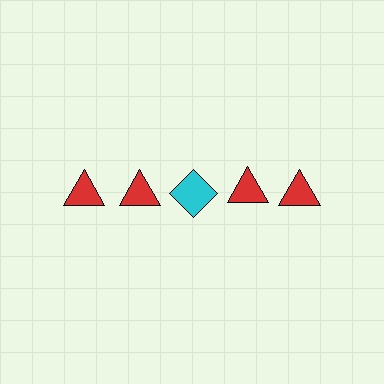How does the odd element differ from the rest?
It differs in both color (cyan instead of red) and shape (diamond instead of triangle).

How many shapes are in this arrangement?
There are 5 shapes arranged in a grid pattern.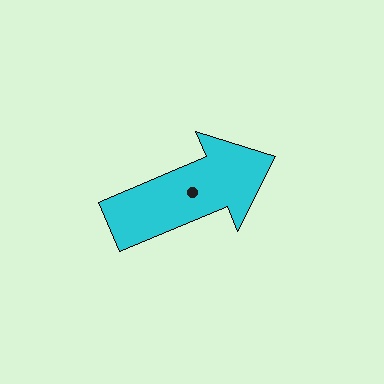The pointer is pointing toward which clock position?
Roughly 2 o'clock.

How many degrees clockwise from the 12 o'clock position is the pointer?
Approximately 67 degrees.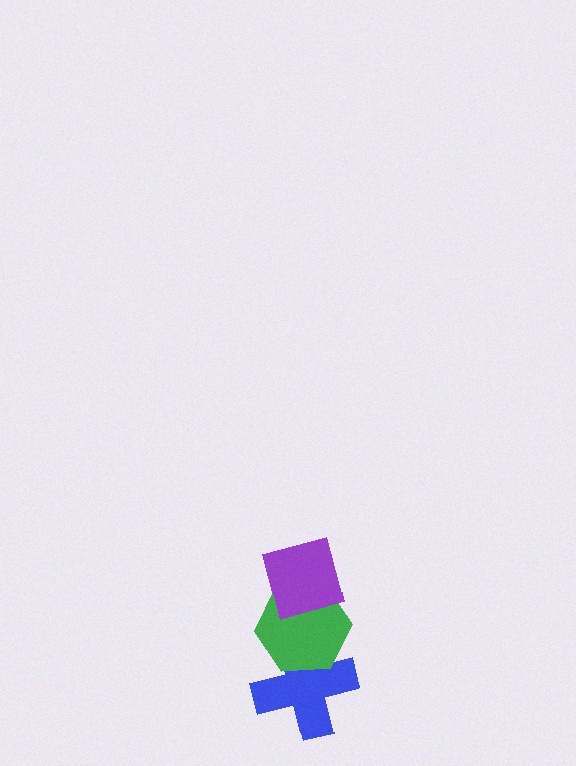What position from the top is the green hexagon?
The green hexagon is 2nd from the top.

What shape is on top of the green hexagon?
The purple square is on top of the green hexagon.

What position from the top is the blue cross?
The blue cross is 3rd from the top.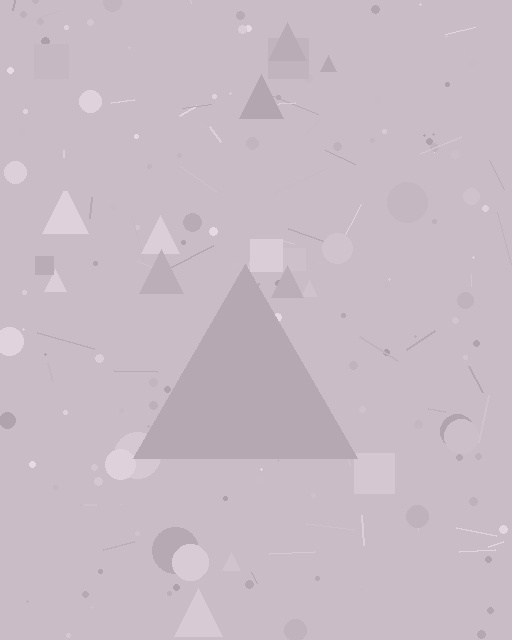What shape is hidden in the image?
A triangle is hidden in the image.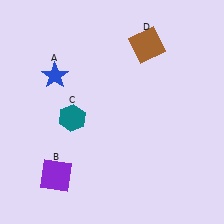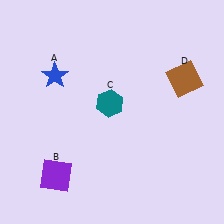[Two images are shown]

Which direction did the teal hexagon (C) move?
The teal hexagon (C) moved right.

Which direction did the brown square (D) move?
The brown square (D) moved right.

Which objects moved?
The objects that moved are: the teal hexagon (C), the brown square (D).